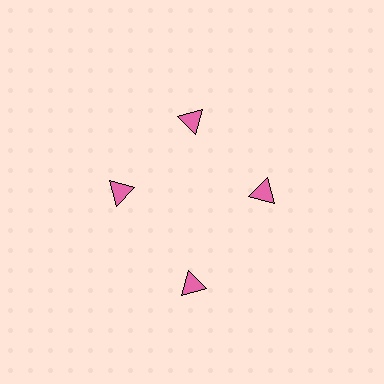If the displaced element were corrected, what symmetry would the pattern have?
It would have 4-fold rotational symmetry — the pattern would map onto itself every 90 degrees.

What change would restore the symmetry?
The symmetry would be restored by moving it inward, back onto the ring so that all 4 triangles sit at equal angles and equal distance from the center.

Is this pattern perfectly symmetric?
No. The 4 pink triangles are arranged in a ring, but one element near the 6 o'clock position is pushed outward from the center, breaking the 4-fold rotational symmetry.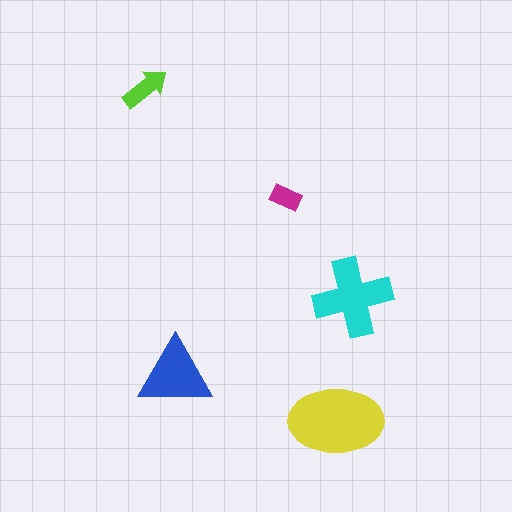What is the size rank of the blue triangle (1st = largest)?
3rd.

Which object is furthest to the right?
The cyan cross is rightmost.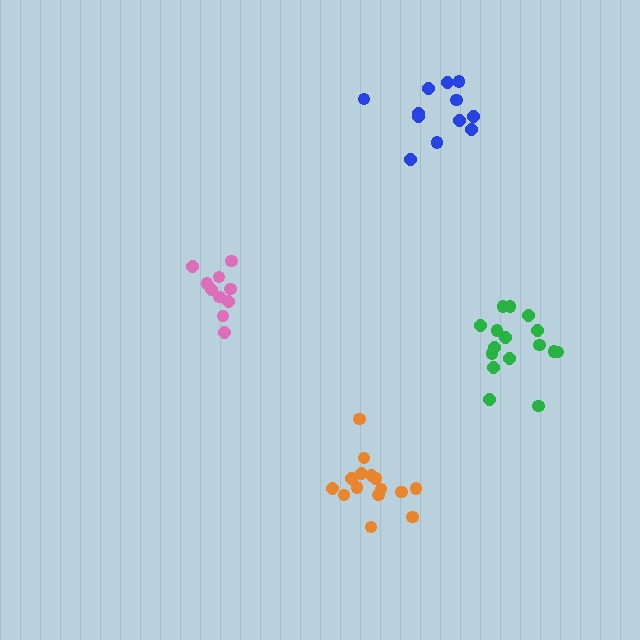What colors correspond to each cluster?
The clusters are colored: blue, orange, green, pink.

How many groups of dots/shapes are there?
There are 4 groups.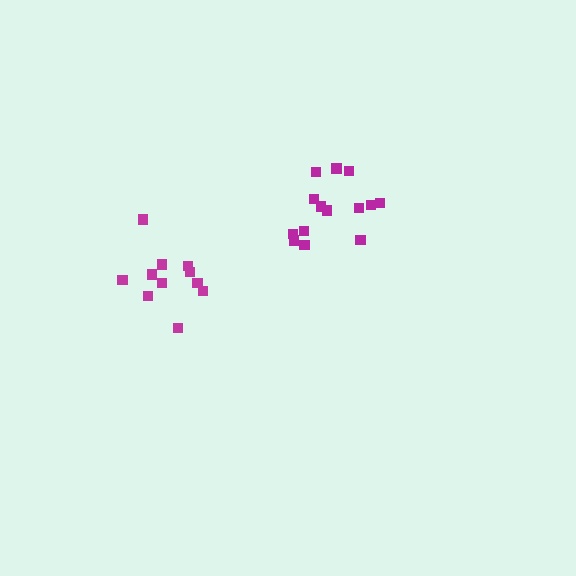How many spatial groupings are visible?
There are 2 spatial groupings.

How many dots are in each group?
Group 1: 14 dots, Group 2: 11 dots (25 total).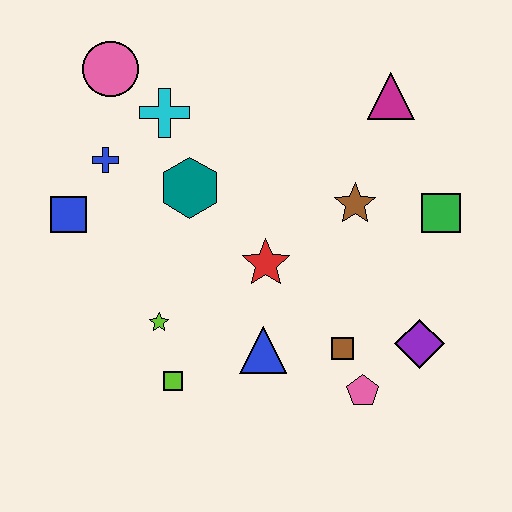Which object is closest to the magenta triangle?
The brown star is closest to the magenta triangle.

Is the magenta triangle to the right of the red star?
Yes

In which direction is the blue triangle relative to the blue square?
The blue triangle is to the right of the blue square.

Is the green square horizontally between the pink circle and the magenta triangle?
No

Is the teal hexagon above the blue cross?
No